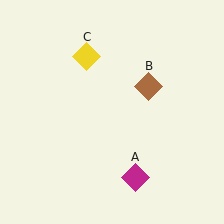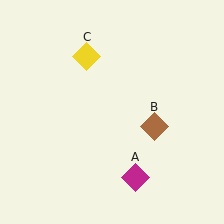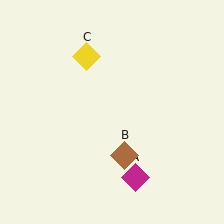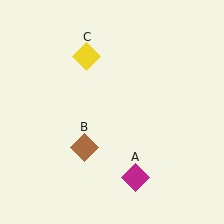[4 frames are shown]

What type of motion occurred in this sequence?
The brown diamond (object B) rotated clockwise around the center of the scene.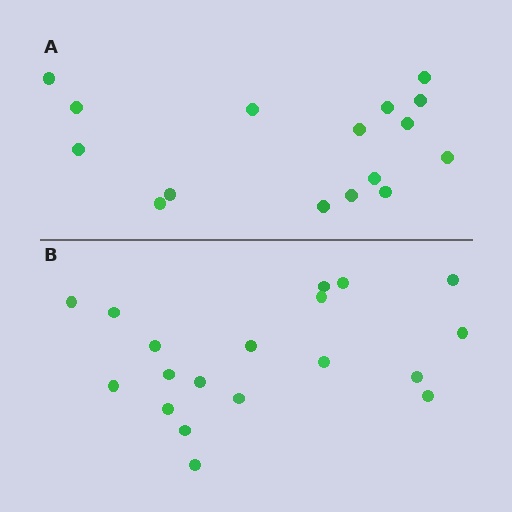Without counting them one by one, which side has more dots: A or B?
Region B (the bottom region) has more dots.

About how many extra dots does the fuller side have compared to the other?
Region B has just a few more — roughly 2 or 3 more dots than region A.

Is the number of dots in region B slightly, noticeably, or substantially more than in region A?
Region B has only slightly more — the two regions are fairly close. The ratio is roughly 1.2 to 1.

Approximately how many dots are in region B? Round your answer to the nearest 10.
About 20 dots. (The exact count is 19, which rounds to 20.)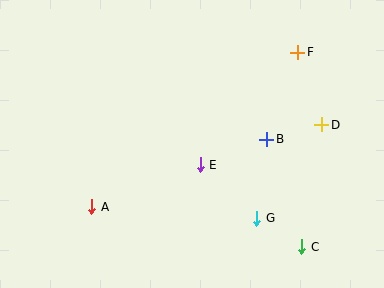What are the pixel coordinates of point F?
Point F is at (297, 52).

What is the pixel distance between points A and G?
The distance between A and G is 165 pixels.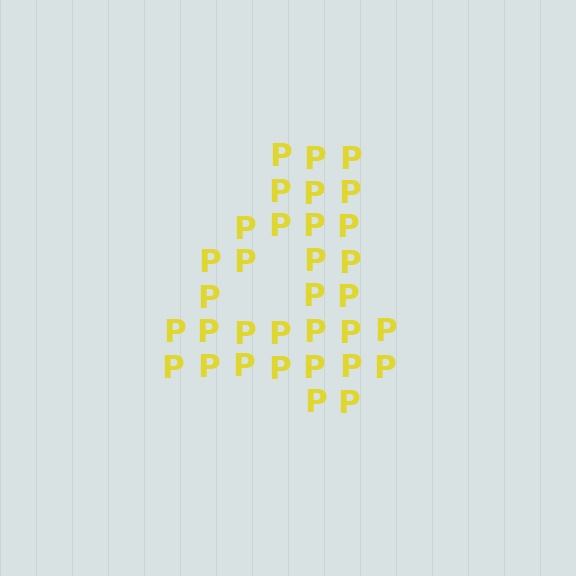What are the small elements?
The small elements are letter P's.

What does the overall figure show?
The overall figure shows the digit 4.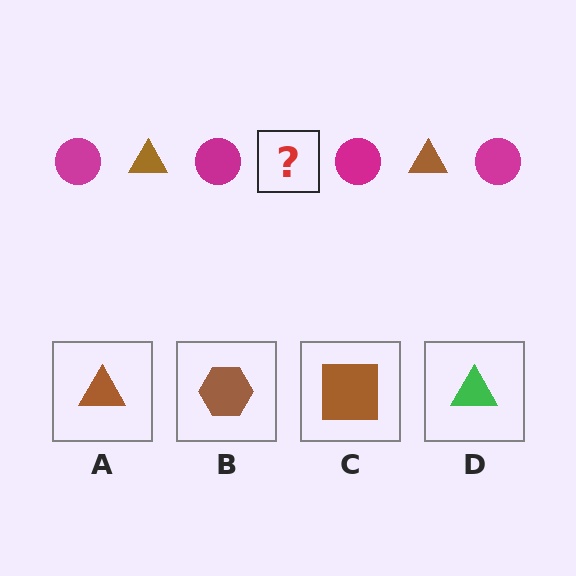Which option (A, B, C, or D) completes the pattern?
A.